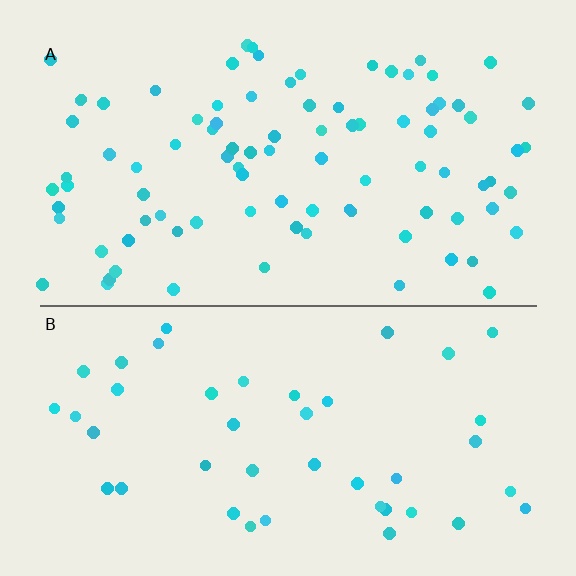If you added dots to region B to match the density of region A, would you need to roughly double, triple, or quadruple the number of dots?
Approximately double.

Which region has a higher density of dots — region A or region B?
A (the top).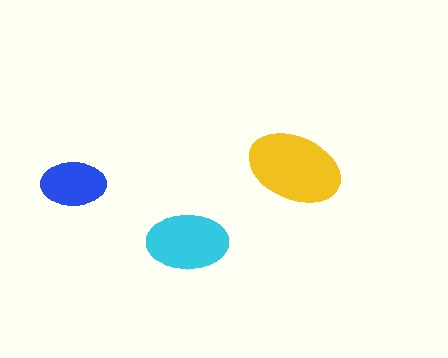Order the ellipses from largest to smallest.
the yellow one, the cyan one, the blue one.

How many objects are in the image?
There are 3 objects in the image.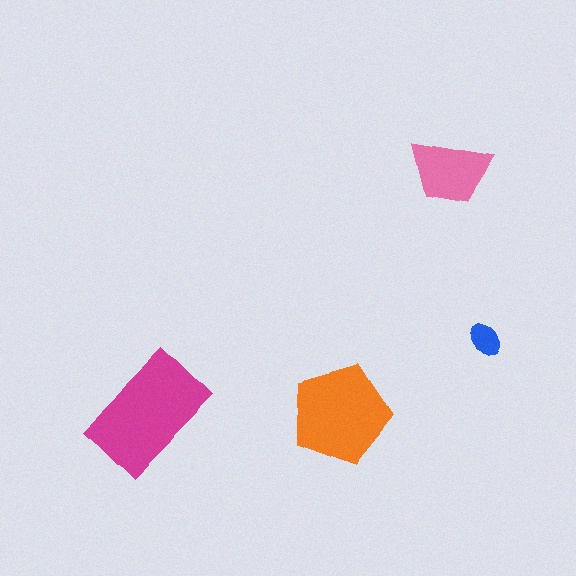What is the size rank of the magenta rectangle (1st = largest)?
1st.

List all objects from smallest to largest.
The blue ellipse, the pink trapezoid, the orange pentagon, the magenta rectangle.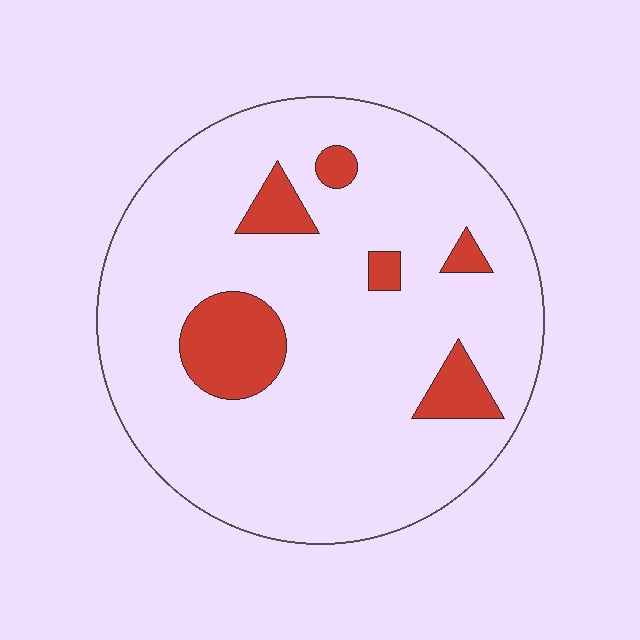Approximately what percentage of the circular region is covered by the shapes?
Approximately 15%.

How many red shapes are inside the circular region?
6.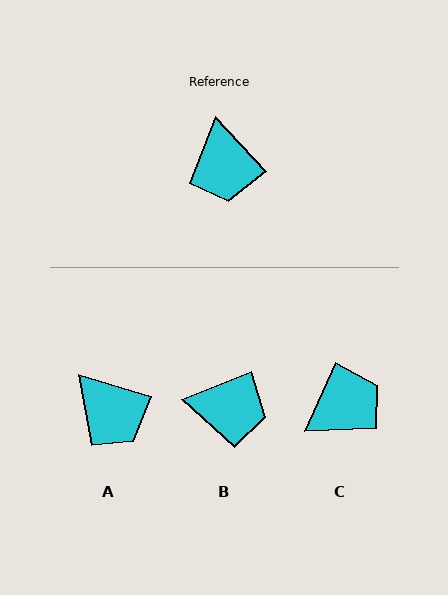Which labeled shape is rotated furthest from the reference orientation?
C, about 113 degrees away.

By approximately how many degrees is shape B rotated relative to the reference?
Approximately 69 degrees counter-clockwise.